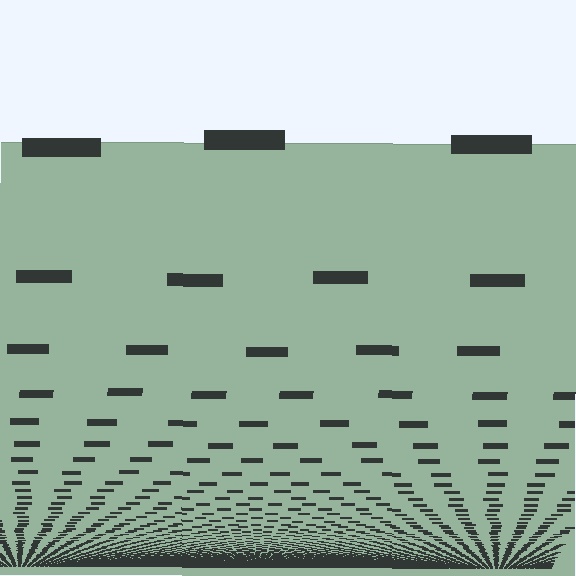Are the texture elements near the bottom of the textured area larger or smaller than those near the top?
Smaller. The gradient is inverted — elements near the bottom are smaller and denser.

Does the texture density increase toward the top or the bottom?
Density increases toward the bottom.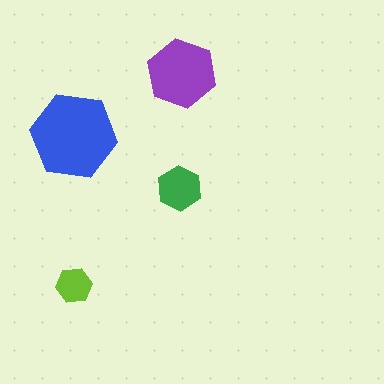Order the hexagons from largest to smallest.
the blue one, the purple one, the green one, the lime one.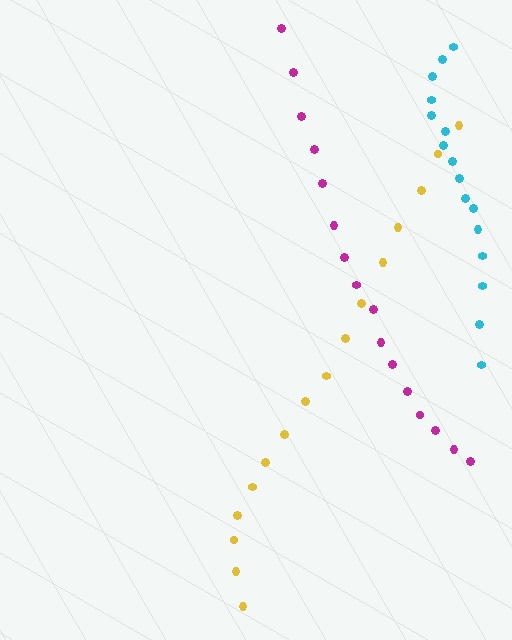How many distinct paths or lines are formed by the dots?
There are 3 distinct paths.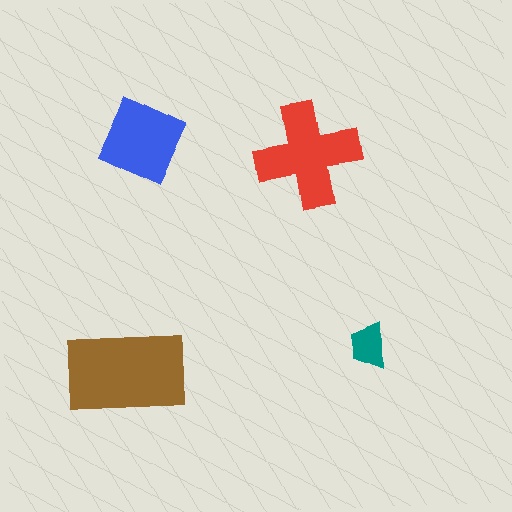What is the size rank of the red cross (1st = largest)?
2nd.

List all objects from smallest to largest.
The teal trapezoid, the blue diamond, the red cross, the brown rectangle.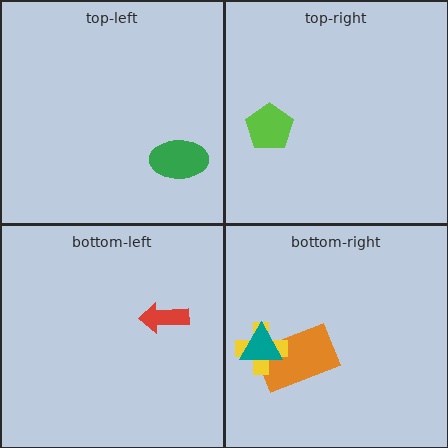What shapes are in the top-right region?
The lime pentagon.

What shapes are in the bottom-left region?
The red arrow.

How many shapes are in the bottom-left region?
1.